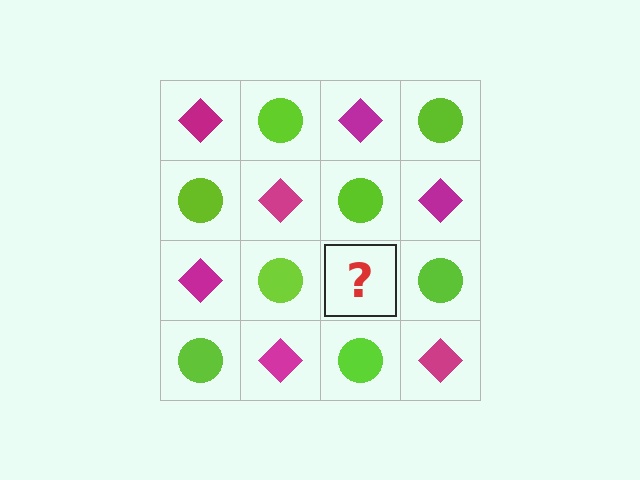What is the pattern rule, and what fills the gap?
The rule is that it alternates magenta diamond and lime circle in a checkerboard pattern. The gap should be filled with a magenta diamond.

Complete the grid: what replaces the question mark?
The question mark should be replaced with a magenta diamond.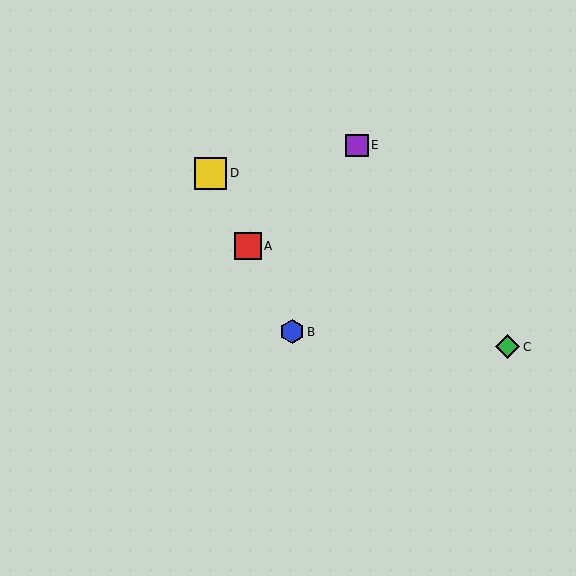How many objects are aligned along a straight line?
3 objects (A, B, D) are aligned along a straight line.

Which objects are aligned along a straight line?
Objects A, B, D are aligned along a straight line.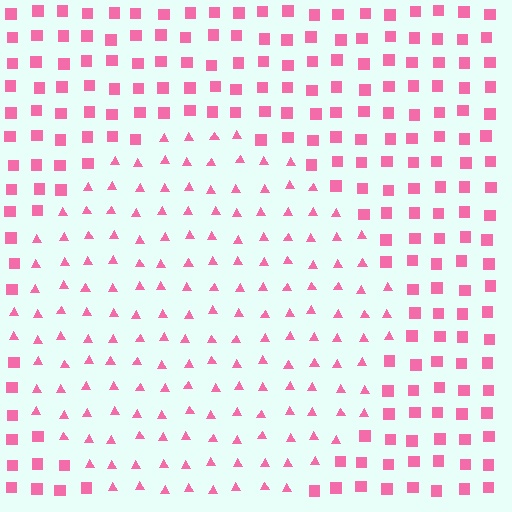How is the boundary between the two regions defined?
The boundary is defined by a change in element shape: triangles inside vs. squares outside. All elements share the same color and spacing.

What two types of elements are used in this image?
The image uses triangles inside the circle region and squares outside it.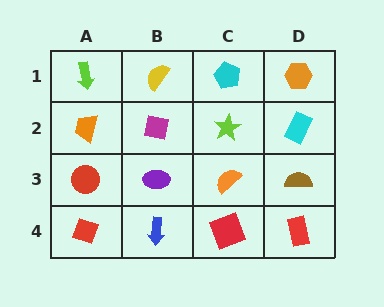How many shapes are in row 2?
4 shapes.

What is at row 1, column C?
A cyan pentagon.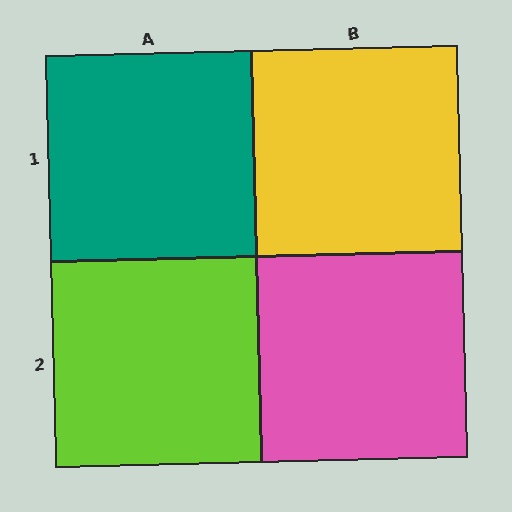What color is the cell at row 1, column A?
Teal.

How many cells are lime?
1 cell is lime.